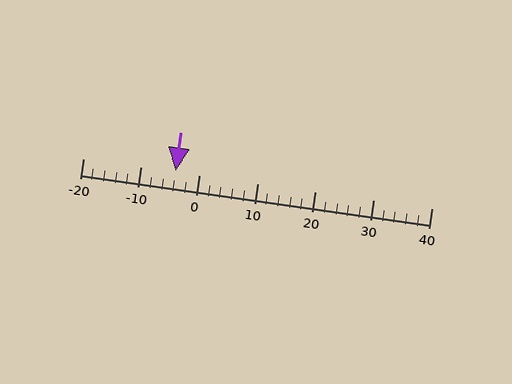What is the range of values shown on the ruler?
The ruler shows values from -20 to 40.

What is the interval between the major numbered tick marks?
The major tick marks are spaced 10 units apart.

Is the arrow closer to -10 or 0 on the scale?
The arrow is closer to 0.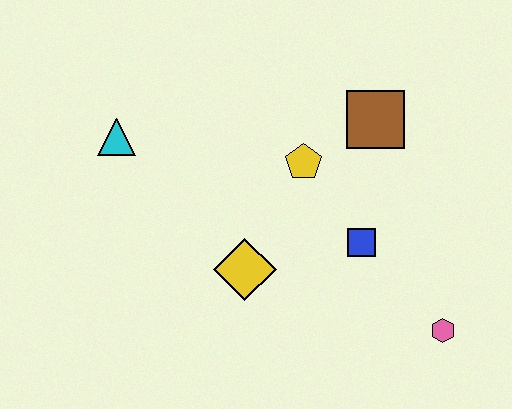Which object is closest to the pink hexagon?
The blue square is closest to the pink hexagon.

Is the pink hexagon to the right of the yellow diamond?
Yes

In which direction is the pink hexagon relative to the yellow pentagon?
The pink hexagon is below the yellow pentagon.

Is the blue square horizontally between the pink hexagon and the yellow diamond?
Yes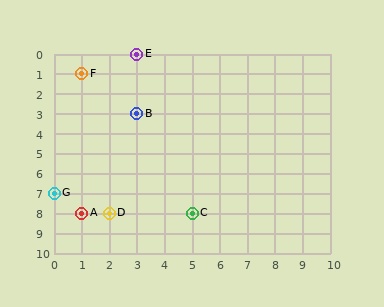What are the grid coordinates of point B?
Point B is at grid coordinates (3, 3).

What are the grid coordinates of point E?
Point E is at grid coordinates (3, 0).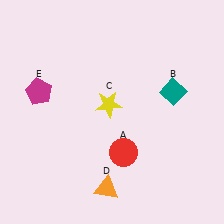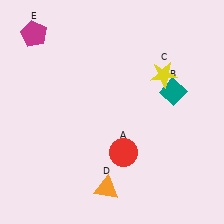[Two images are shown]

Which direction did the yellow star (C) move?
The yellow star (C) moved right.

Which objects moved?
The objects that moved are: the yellow star (C), the magenta pentagon (E).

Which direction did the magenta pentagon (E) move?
The magenta pentagon (E) moved up.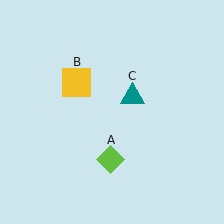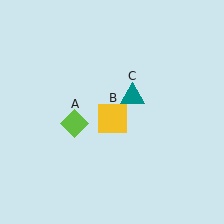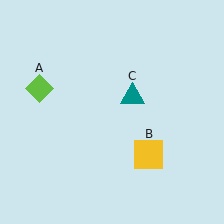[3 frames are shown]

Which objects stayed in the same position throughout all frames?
Teal triangle (object C) remained stationary.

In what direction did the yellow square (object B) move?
The yellow square (object B) moved down and to the right.